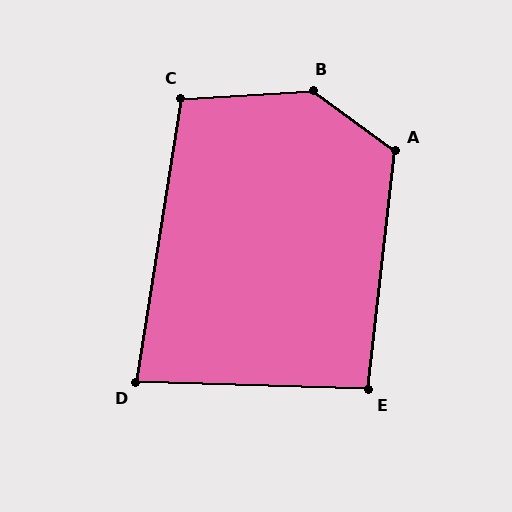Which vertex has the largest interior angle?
B, at approximately 141 degrees.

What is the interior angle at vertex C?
Approximately 102 degrees (obtuse).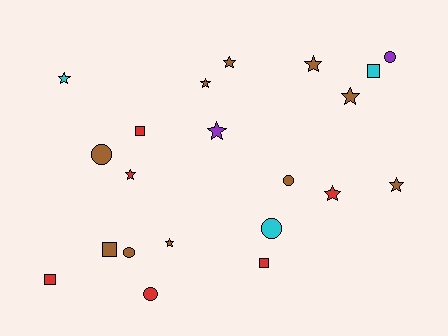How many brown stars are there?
There are 6 brown stars.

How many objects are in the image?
There are 21 objects.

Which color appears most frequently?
Brown, with 10 objects.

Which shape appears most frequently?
Star, with 10 objects.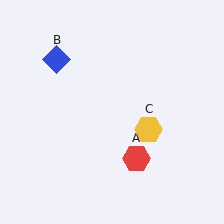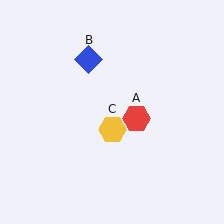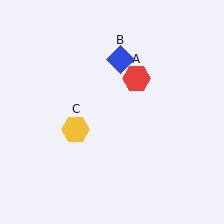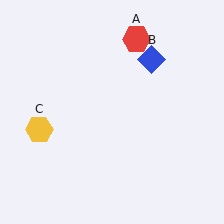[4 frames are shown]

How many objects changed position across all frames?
3 objects changed position: red hexagon (object A), blue diamond (object B), yellow hexagon (object C).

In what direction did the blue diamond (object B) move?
The blue diamond (object B) moved right.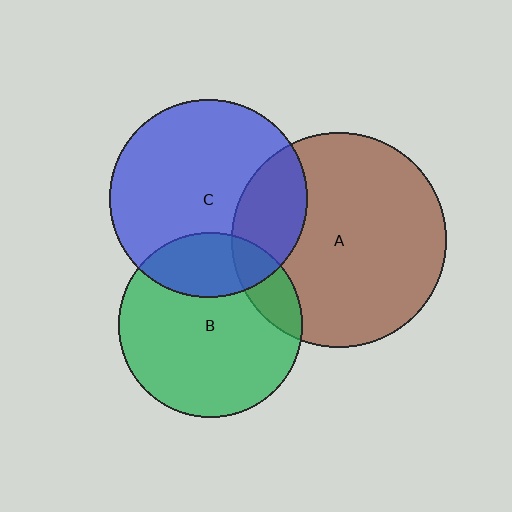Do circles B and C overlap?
Yes.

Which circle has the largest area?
Circle A (brown).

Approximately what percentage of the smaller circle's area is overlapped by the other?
Approximately 25%.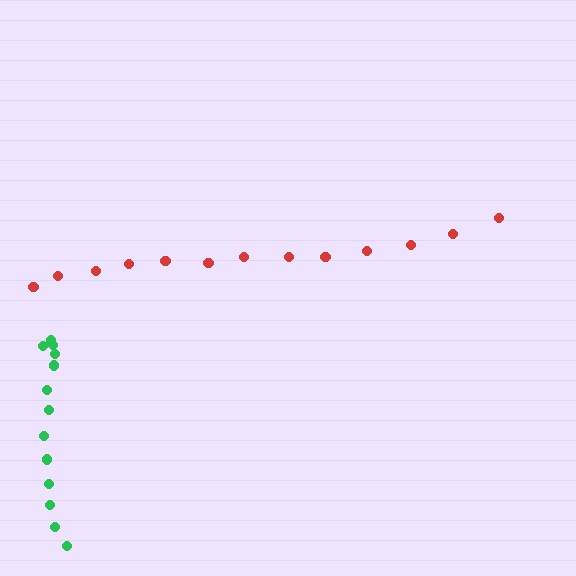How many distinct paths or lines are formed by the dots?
There are 2 distinct paths.